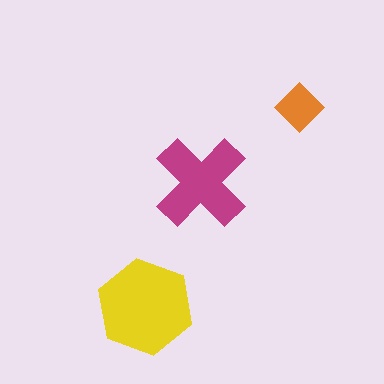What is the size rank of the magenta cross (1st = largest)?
2nd.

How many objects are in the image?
There are 3 objects in the image.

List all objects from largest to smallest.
The yellow hexagon, the magenta cross, the orange diamond.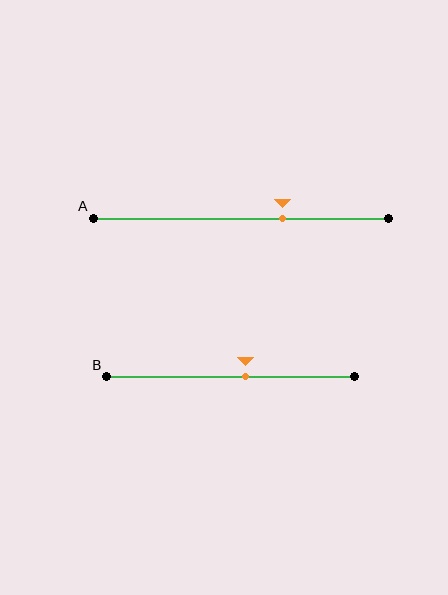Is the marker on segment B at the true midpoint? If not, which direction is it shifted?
No, the marker on segment B is shifted to the right by about 6% of the segment length.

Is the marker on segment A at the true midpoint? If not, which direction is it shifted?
No, the marker on segment A is shifted to the right by about 14% of the segment length.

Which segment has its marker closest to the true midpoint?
Segment B has its marker closest to the true midpoint.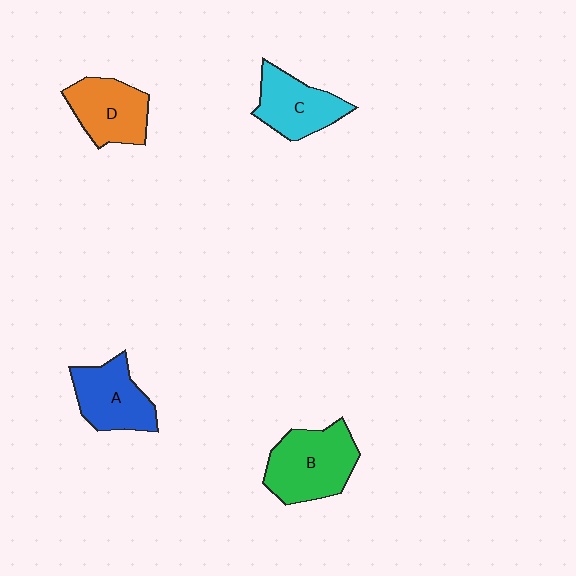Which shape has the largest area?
Shape B (green).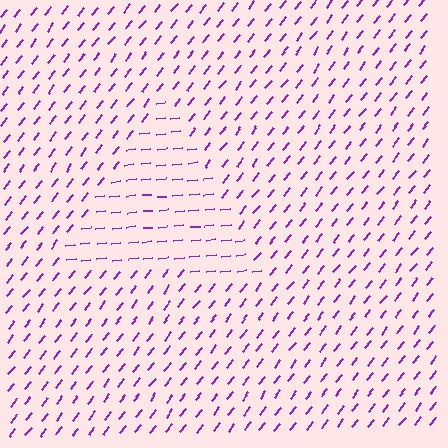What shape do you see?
I see a triangle.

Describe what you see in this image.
The image is filled with small purple line segments. A triangle region in the image has lines oriented differently from the surrounding lines, creating a visible texture boundary.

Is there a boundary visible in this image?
Yes, there is a texture boundary formed by a change in line orientation.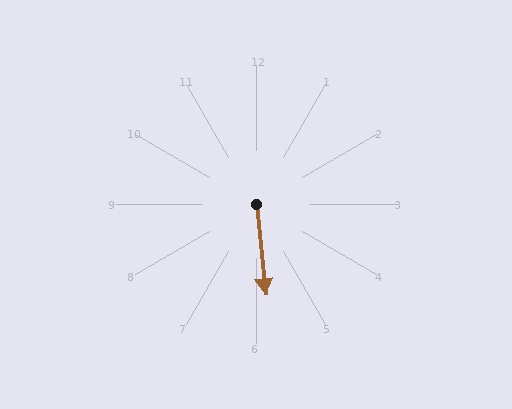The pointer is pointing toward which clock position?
Roughly 6 o'clock.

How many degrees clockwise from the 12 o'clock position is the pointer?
Approximately 174 degrees.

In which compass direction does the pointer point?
South.